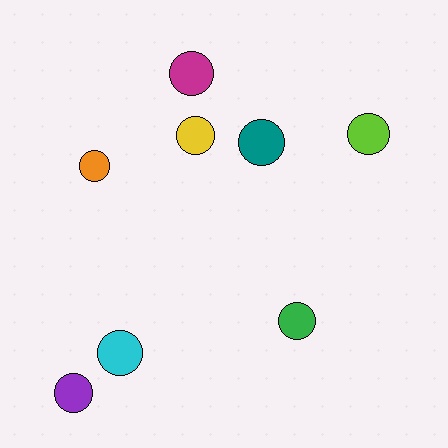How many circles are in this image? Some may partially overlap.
There are 8 circles.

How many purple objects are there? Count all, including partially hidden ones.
There is 1 purple object.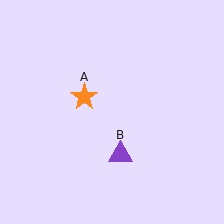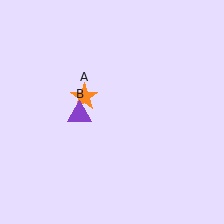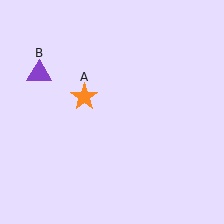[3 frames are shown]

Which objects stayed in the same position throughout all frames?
Orange star (object A) remained stationary.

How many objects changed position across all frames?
1 object changed position: purple triangle (object B).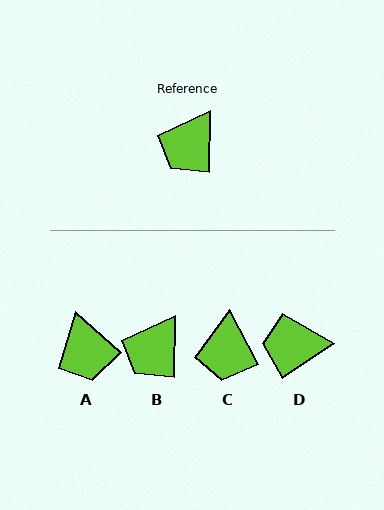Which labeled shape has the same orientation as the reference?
B.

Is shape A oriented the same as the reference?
No, it is off by about 49 degrees.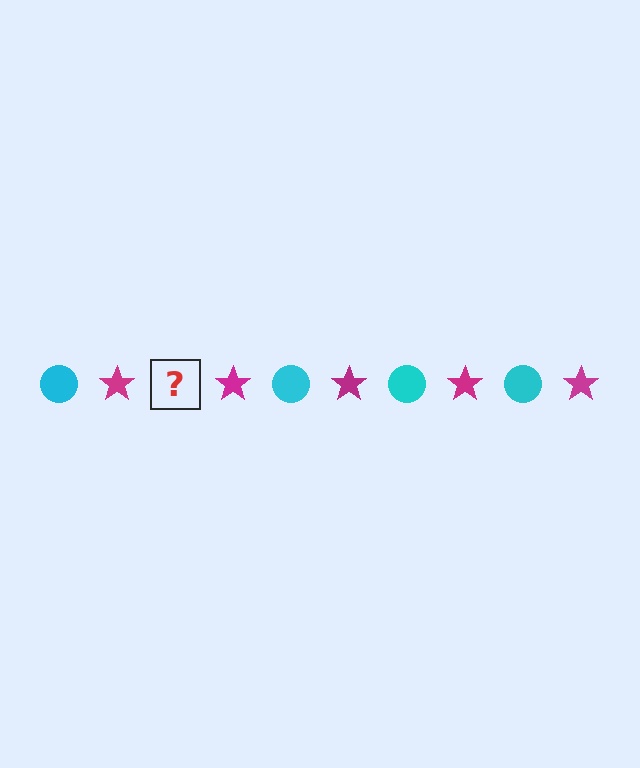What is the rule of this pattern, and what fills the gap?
The rule is that the pattern alternates between cyan circle and magenta star. The gap should be filled with a cyan circle.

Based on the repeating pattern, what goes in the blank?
The blank should be a cyan circle.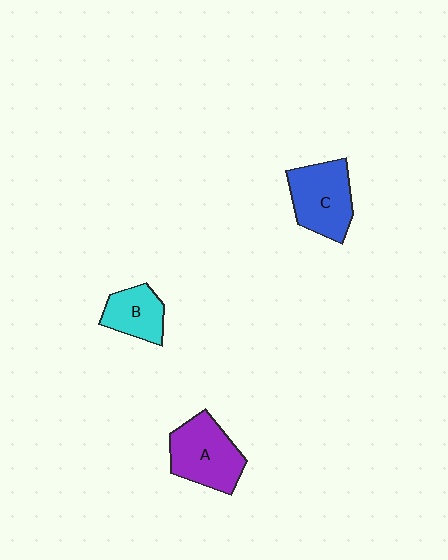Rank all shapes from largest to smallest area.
From largest to smallest: A (purple), C (blue), B (cyan).